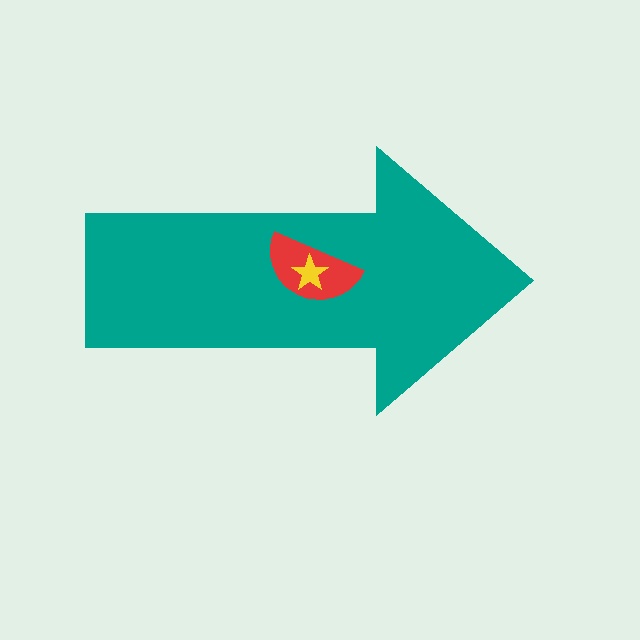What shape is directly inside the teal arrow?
The red semicircle.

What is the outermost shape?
The teal arrow.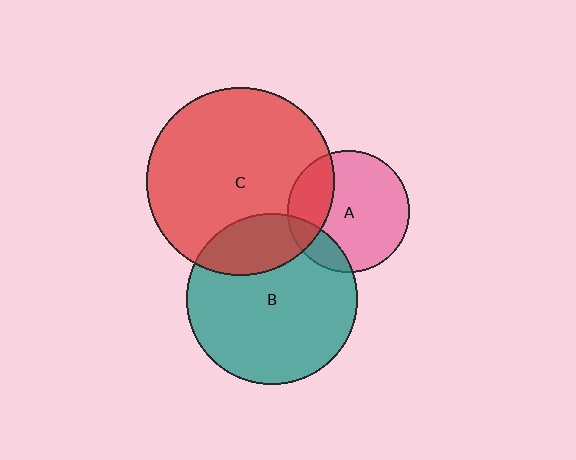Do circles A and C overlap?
Yes.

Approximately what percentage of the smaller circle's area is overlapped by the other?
Approximately 25%.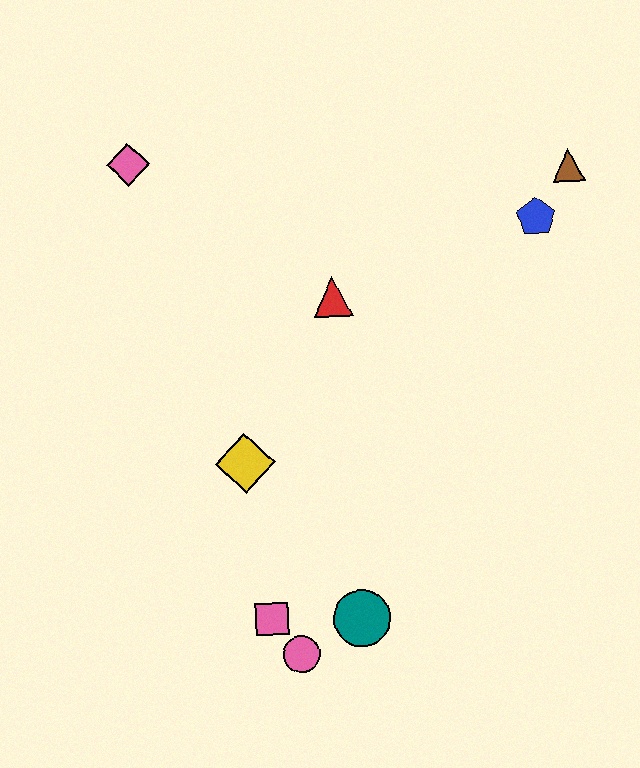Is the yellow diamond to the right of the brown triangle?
No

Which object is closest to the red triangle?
The yellow diamond is closest to the red triangle.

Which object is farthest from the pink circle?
The brown triangle is farthest from the pink circle.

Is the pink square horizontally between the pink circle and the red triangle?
No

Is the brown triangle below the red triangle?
No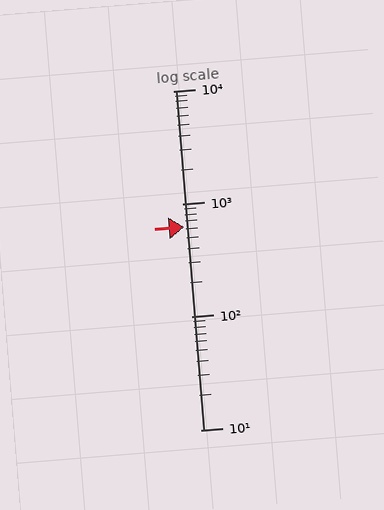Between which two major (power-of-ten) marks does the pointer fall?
The pointer is between 100 and 1000.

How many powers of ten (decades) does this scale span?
The scale spans 3 decades, from 10 to 10000.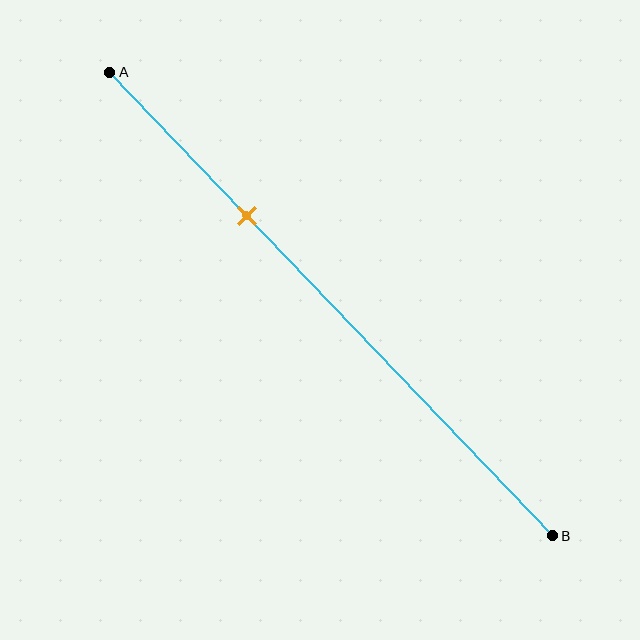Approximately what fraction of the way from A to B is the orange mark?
The orange mark is approximately 30% of the way from A to B.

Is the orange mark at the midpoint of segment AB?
No, the mark is at about 30% from A, not at the 50% midpoint.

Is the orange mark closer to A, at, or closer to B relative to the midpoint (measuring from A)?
The orange mark is closer to point A than the midpoint of segment AB.